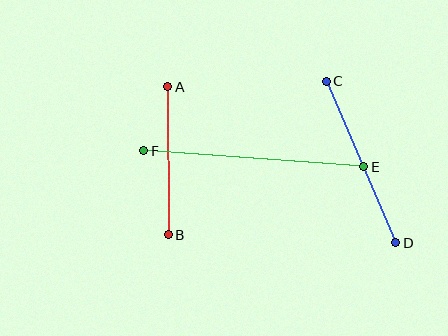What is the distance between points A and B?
The distance is approximately 148 pixels.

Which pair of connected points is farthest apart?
Points E and F are farthest apart.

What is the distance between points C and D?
The distance is approximately 176 pixels.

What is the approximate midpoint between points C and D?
The midpoint is at approximately (361, 162) pixels.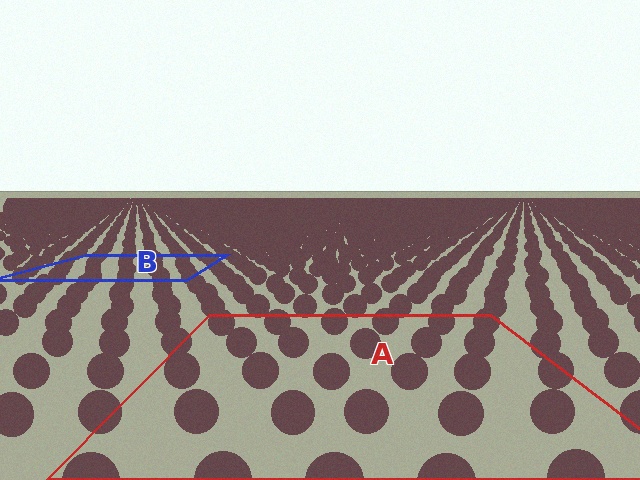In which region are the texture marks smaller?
The texture marks are smaller in region B, because it is farther away.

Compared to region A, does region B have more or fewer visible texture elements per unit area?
Region B has more texture elements per unit area — they are packed more densely because it is farther away.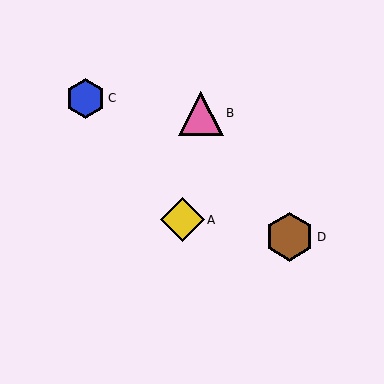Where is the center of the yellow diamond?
The center of the yellow diamond is at (182, 220).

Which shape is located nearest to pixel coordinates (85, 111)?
The blue hexagon (labeled C) at (86, 98) is nearest to that location.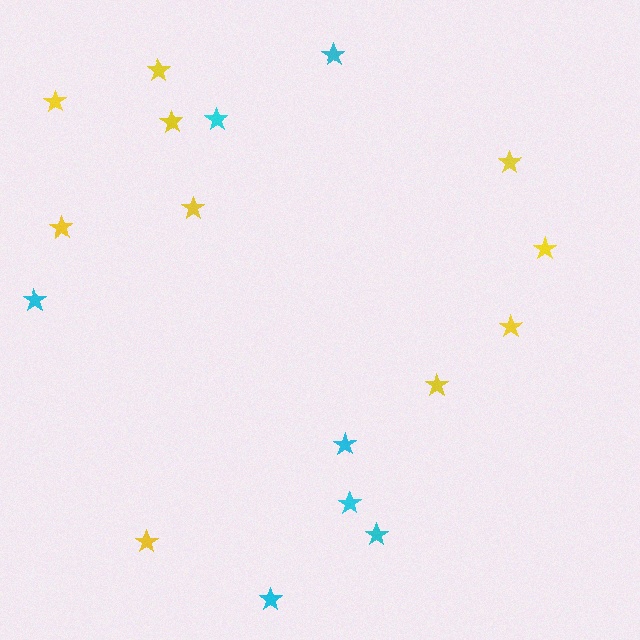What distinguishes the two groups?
There are 2 groups: one group of yellow stars (10) and one group of cyan stars (7).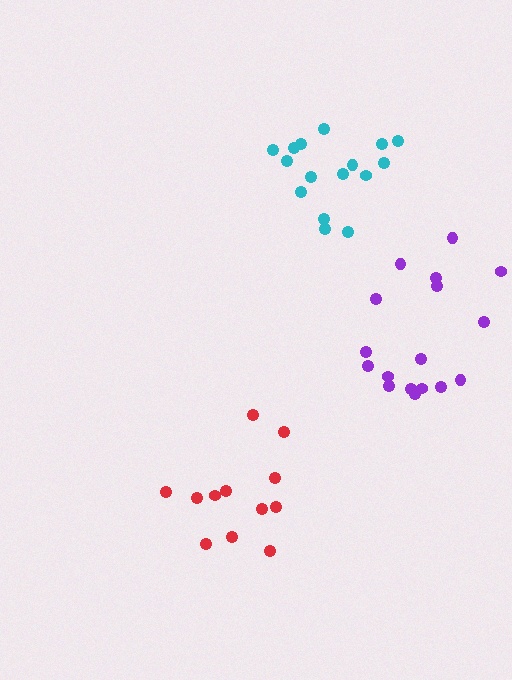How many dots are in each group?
Group 1: 12 dots, Group 2: 17 dots, Group 3: 16 dots (45 total).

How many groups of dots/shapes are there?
There are 3 groups.